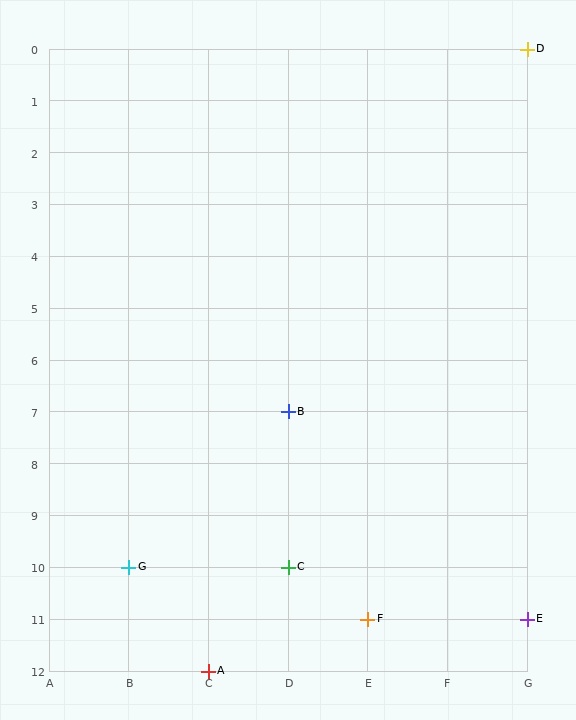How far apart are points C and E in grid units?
Points C and E are 3 columns and 1 row apart (about 3.2 grid units diagonally).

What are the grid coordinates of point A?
Point A is at grid coordinates (C, 12).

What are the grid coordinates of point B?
Point B is at grid coordinates (D, 7).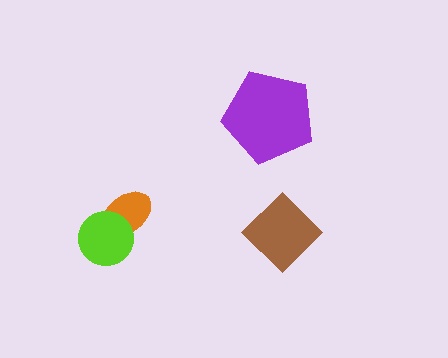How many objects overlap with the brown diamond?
0 objects overlap with the brown diamond.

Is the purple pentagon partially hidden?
No, no other shape covers it.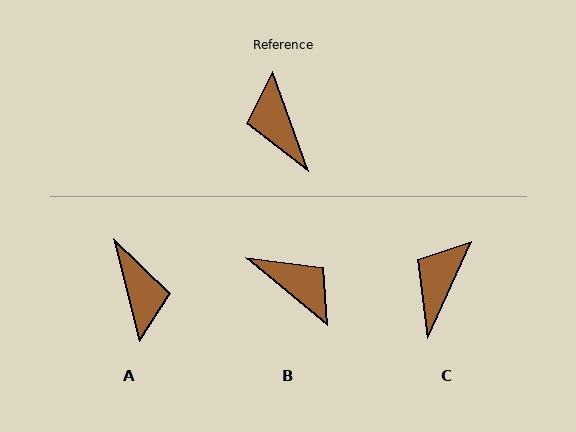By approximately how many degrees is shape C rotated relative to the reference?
Approximately 45 degrees clockwise.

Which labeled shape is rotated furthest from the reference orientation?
A, about 174 degrees away.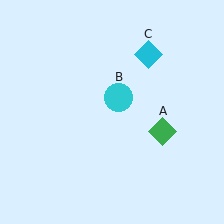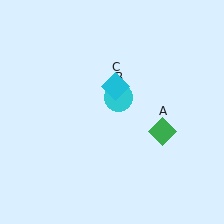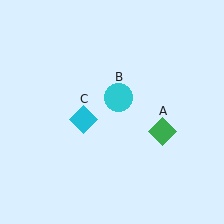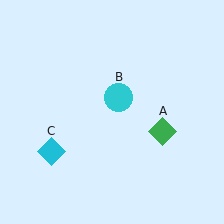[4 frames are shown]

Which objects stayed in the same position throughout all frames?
Green diamond (object A) and cyan circle (object B) remained stationary.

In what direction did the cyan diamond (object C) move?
The cyan diamond (object C) moved down and to the left.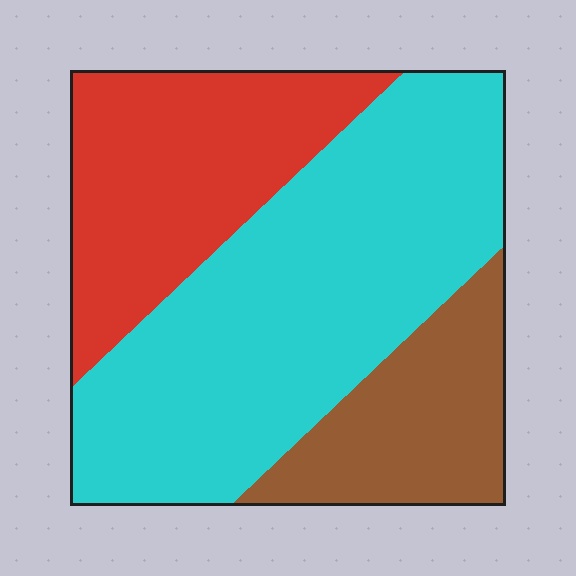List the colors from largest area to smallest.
From largest to smallest: cyan, red, brown.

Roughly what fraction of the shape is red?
Red covers 28% of the shape.